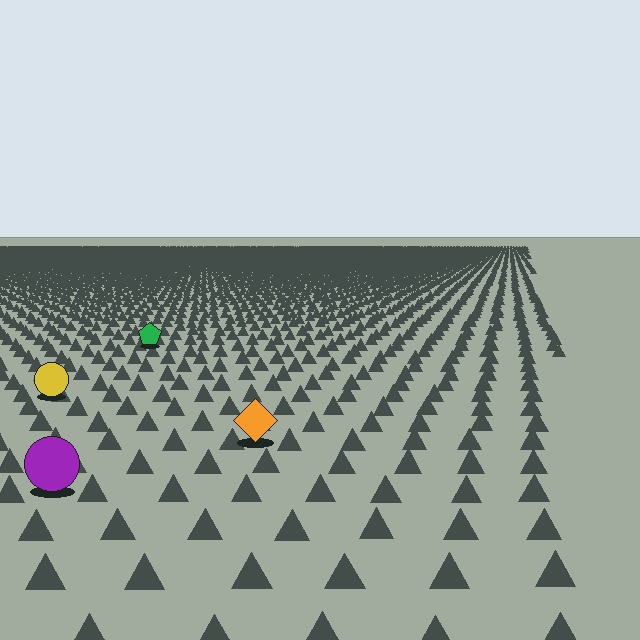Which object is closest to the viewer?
The purple circle is closest. The texture marks near it are larger and more spread out.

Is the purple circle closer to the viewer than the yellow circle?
Yes. The purple circle is closer — you can tell from the texture gradient: the ground texture is coarser near it.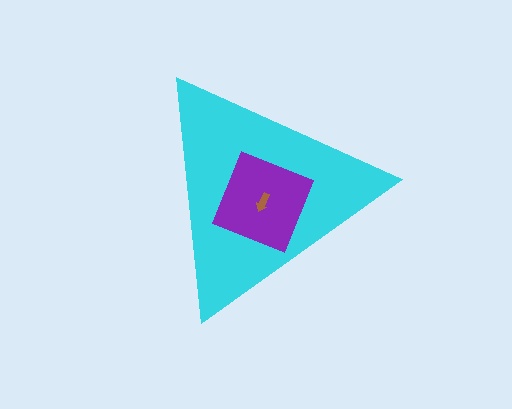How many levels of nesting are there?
3.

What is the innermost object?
The brown arrow.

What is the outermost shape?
The cyan triangle.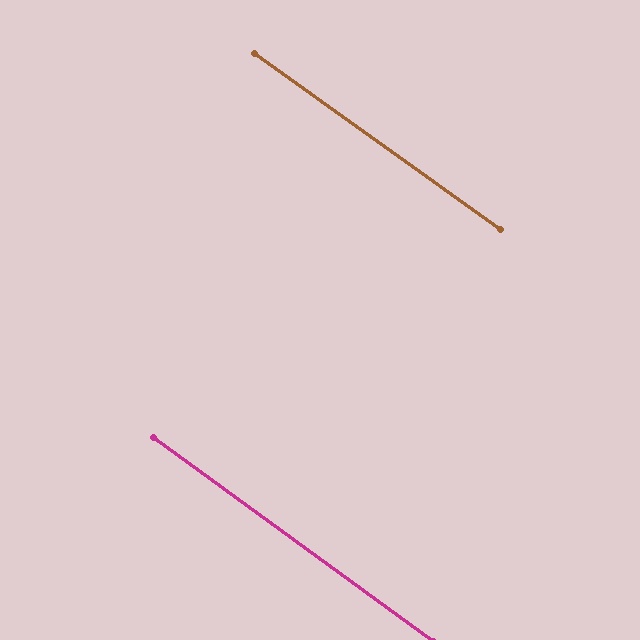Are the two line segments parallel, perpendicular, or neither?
Parallel — their directions differ by only 0.3°.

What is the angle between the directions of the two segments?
Approximately 0 degrees.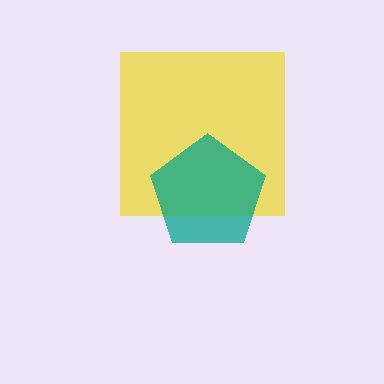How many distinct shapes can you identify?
There are 2 distinct shapes: a yellow square, a teal pentagon.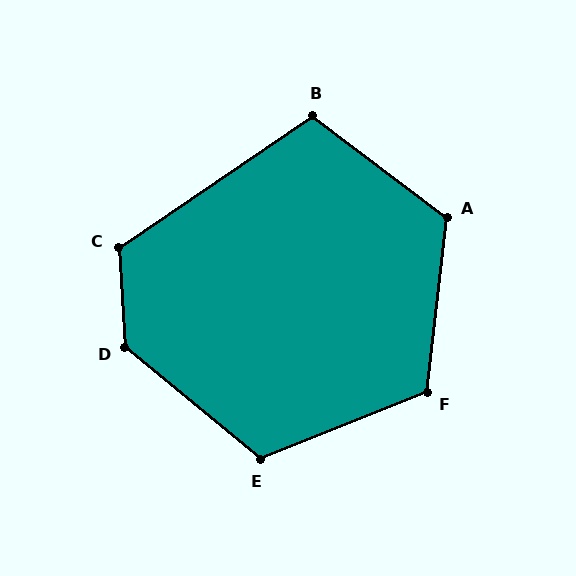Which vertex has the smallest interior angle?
B, at approximately 109 degrees.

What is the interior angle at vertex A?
Approximately 121 degrees (obtuse).